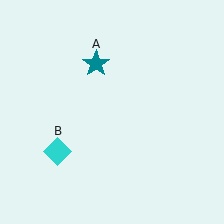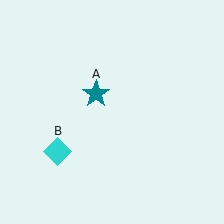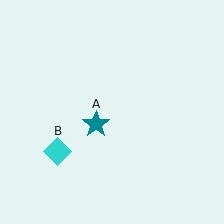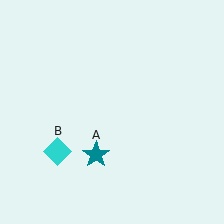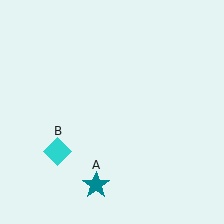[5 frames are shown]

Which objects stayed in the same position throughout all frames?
Cyan diamond (object B) remained stationary.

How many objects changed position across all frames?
1 object changed position: teal star (object A).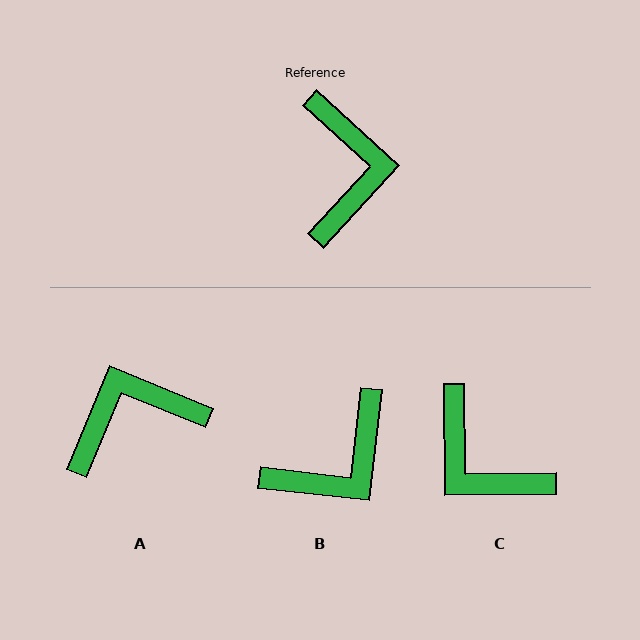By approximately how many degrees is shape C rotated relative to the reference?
Approximately 137 degrees clockwise.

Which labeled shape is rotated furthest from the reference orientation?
C, about 137 degrees away.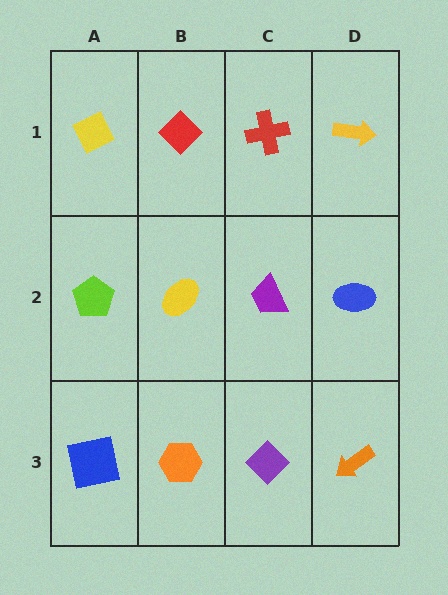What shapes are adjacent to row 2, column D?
A yellow arrow (row 1, column D), an orange arrow (row 3, column D), a purple trapezoid (row 2, column C).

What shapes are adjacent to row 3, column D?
A blue ellipse (row 2, column D), a purple diamond (row 3, column C).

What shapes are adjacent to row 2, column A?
A yellow diamond (row 1, column A), a blue square (row 3, column A), a yellow ellipse (row 2, column B).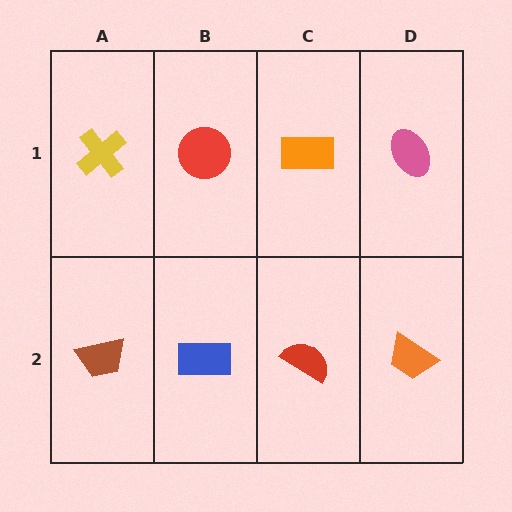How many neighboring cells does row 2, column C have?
3.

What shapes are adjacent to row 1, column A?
A brown trapezoid (row 2, column A), a red circle (row 1, column B).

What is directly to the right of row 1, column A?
A red circle.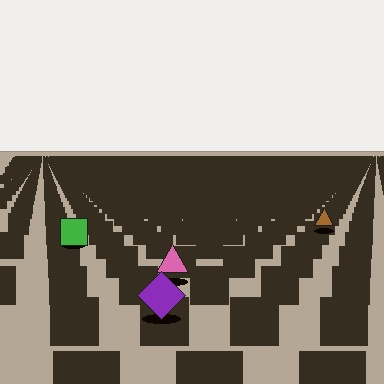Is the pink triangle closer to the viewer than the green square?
Yes. The pink triangle is closer — you can tell from the texture gradient: the ground texture is coarser near it.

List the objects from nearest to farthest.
From nearest to farthest: the purple diamond, the pink triangle, the green square, the brown triangle.